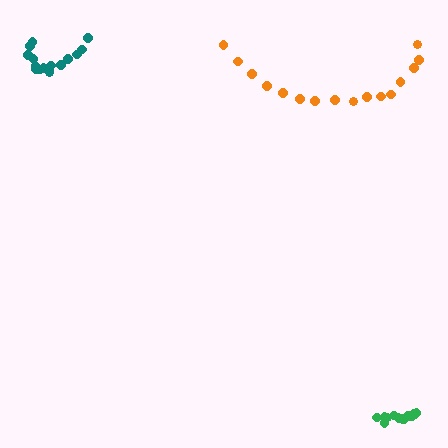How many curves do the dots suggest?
There are 3 distinct paths.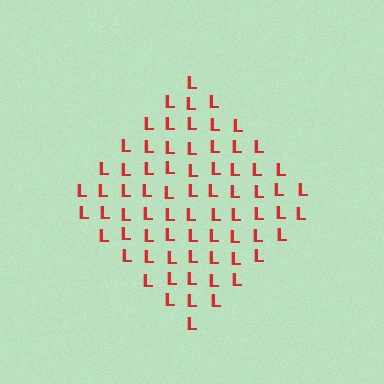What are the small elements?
The small elements are letter L's.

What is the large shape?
The large shape is a diamond.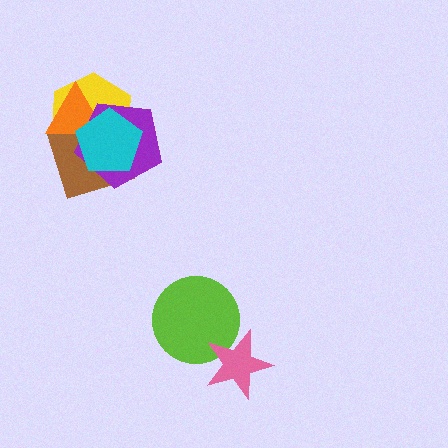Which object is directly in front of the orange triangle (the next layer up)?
The purple pentagon is directly in front of the orange triangle.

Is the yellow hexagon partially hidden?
Yes, it is partially covered by another shape.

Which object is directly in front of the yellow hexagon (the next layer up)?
The brown square is directly in front of the yellow hexagon.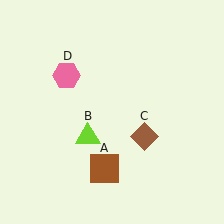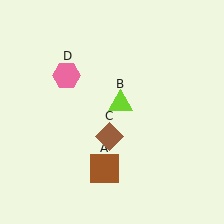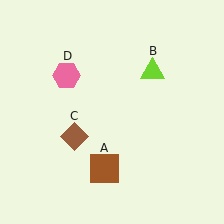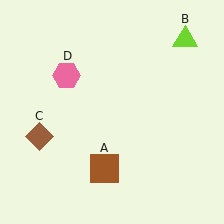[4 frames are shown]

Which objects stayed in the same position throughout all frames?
Brown square (object A) and pink hexagon (object D) remained stationary.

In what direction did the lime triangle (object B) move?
The lime triangle (object B) moved up and to the right.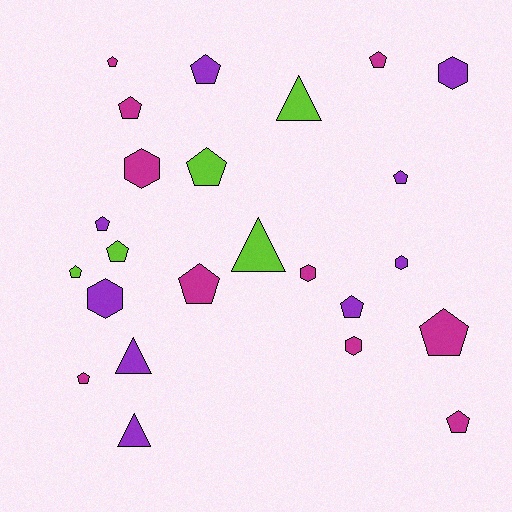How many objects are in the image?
There are 24 objects.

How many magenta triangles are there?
There are no magenta triangles.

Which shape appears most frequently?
Pentagon, with 14 objects.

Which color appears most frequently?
Magenta, with 10 objects.